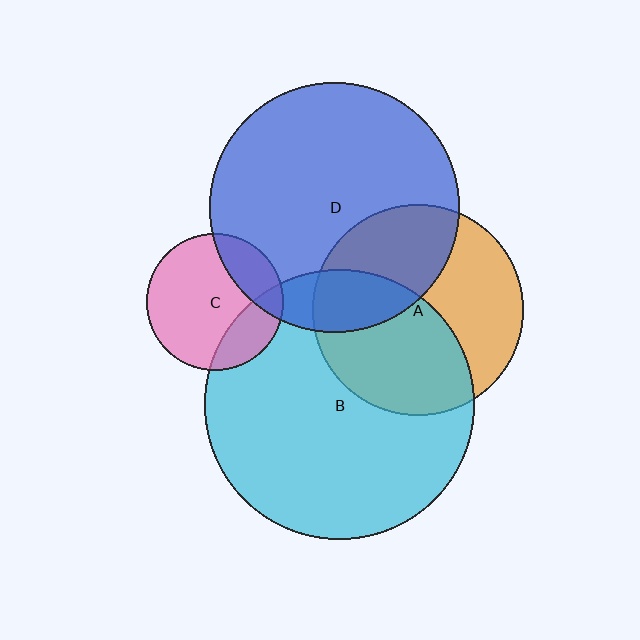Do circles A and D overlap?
Yes.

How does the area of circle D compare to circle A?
Approximately 1.4 times.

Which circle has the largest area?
Circle B (cyan).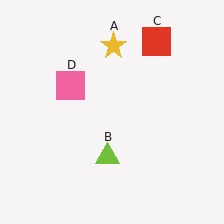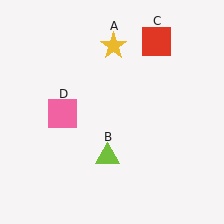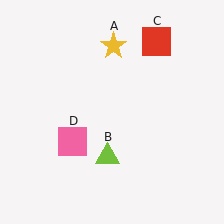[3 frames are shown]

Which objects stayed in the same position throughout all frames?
Yellow star (object A) and lime triangle (object B) and red square (object C) remained stationary.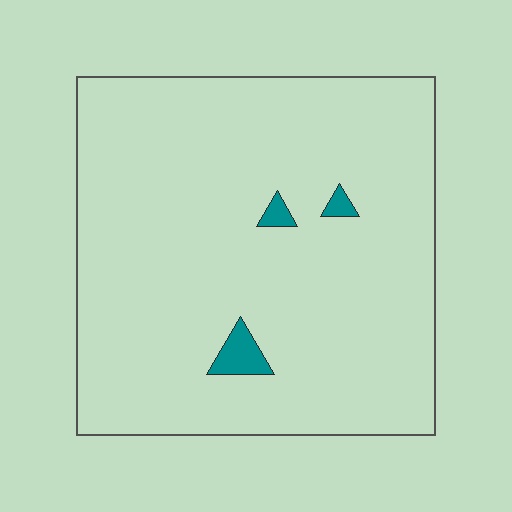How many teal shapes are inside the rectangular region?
3.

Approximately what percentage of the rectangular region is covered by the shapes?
Approximately 5%.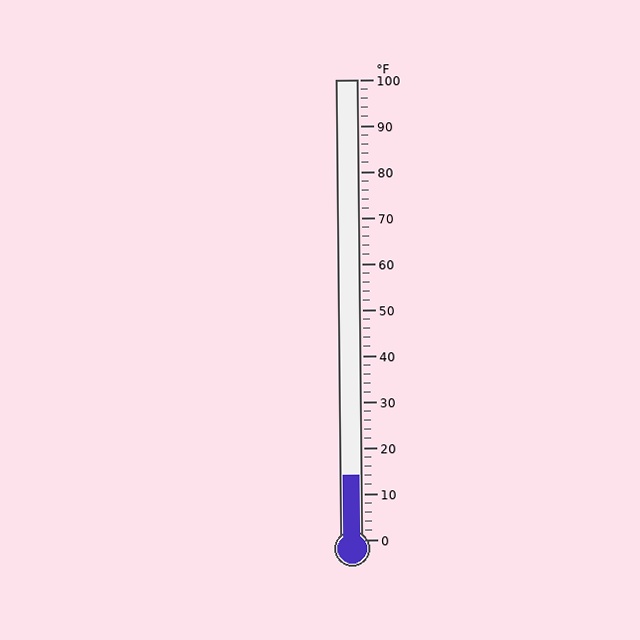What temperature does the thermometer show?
The thermometer shows approximately 14°F.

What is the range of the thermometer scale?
The thermometer scale ranges from 0°F to 100°F.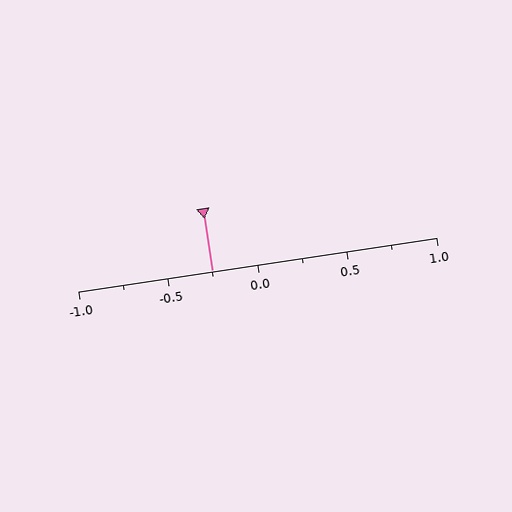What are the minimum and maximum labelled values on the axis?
The axis runs from -1.0 to 1.0.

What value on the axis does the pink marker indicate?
The marker indicates approximately -0.25.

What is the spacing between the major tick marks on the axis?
The major ticks are spaced 0.5 apart.